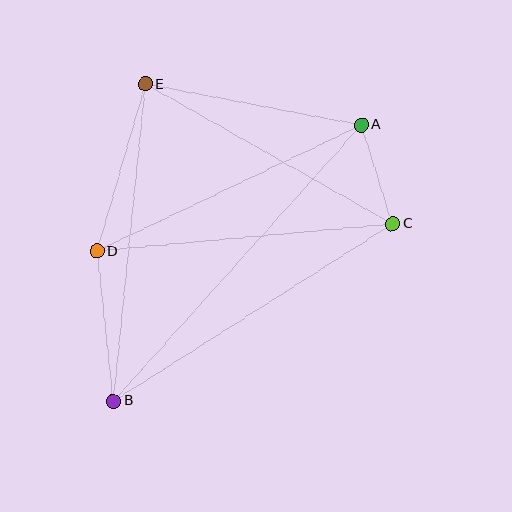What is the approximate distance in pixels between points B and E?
The distance between B and E is approximately 318 pixels.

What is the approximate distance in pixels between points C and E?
The distance between C and E is approximately 284 pixels.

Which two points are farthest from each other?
Points A and B are farthest from each other.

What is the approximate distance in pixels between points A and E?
The distance between A and E is approximately 219 pixels.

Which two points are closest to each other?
Points A and C are closest to each other.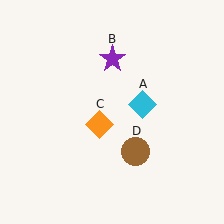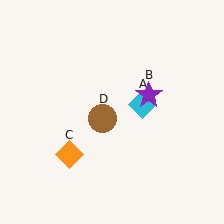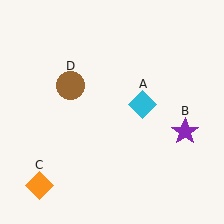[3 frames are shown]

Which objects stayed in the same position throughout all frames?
Cyan diamond (object A) remained stationary.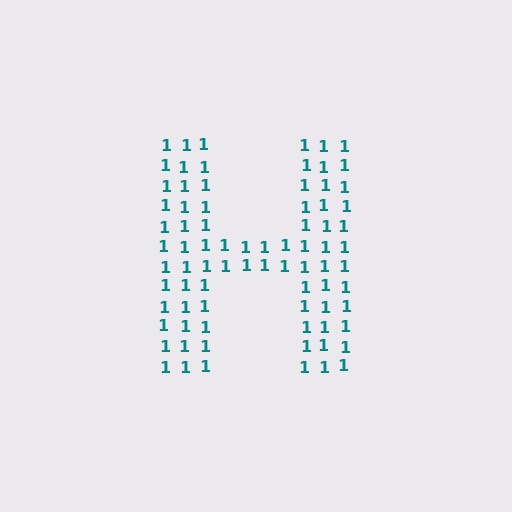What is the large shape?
The large shape is the letter H.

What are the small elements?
The small elements are digit 1's.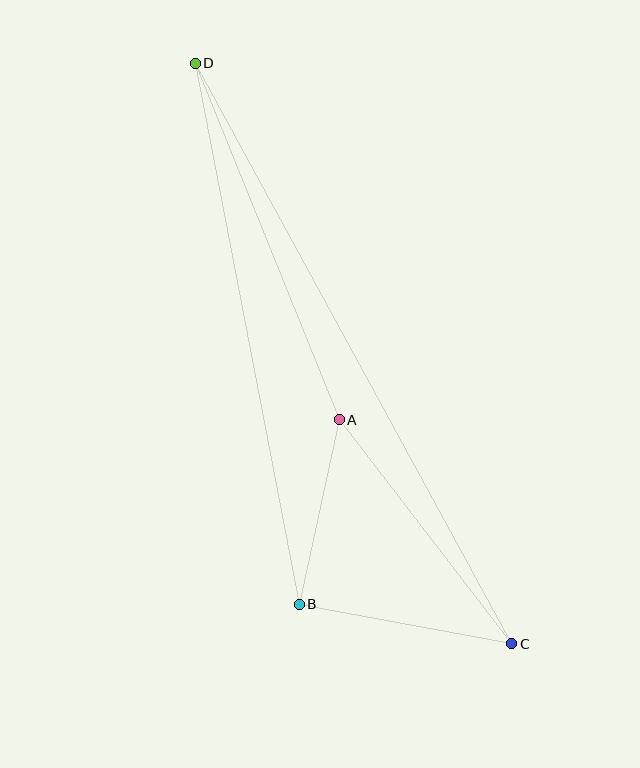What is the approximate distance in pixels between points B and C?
The distance between B and C is approximately 216 pixels.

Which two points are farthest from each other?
Points C and D are farthest from each other.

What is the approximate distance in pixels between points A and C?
The distance between A and C is approximately 283 pixels.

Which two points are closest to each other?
Points A and B are closest to each other.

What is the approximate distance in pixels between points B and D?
The distance between B and D is approximately 551 pixels.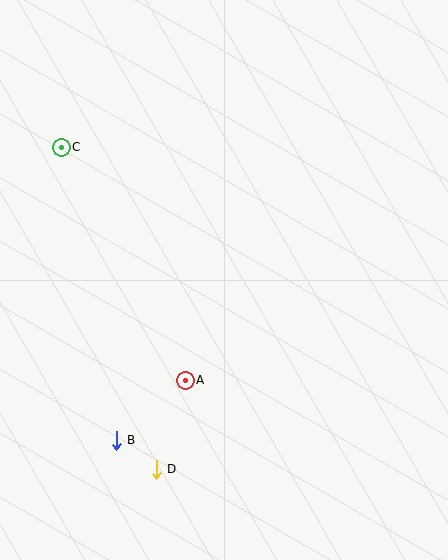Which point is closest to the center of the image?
Point A at (185, 380) is closest to the center.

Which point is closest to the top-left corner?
Point C is closest to the top-left corner.